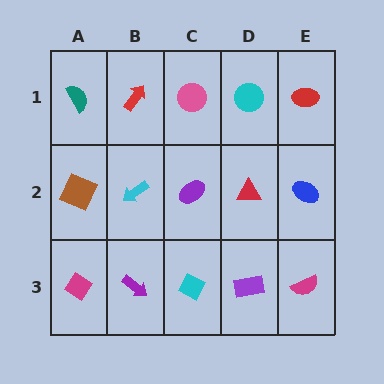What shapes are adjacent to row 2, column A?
A teal semicircle (row 1, column A), a magenta diamond (row 3, column A), a cyan arrow (row 2, column B).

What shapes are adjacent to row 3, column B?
A cyan arrow (row 2, column B), a magenta diamond (row 3, column A), a cyan diamond (row 3, column C).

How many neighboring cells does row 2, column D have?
4.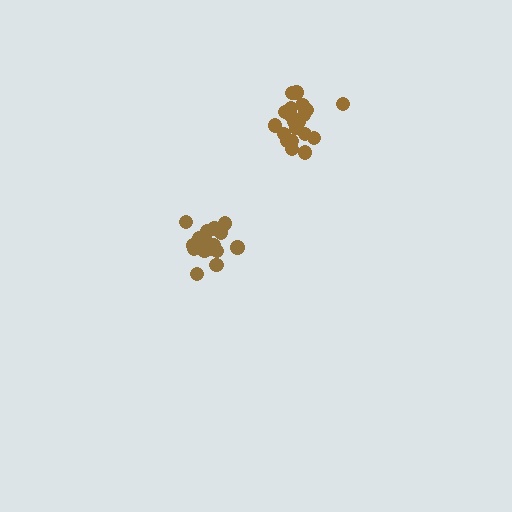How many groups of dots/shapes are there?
There are 2 groups.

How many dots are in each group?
Group 1: 20 dots, Group 2: 20 dots (40 total).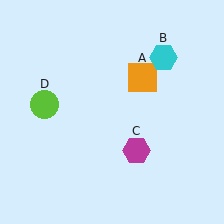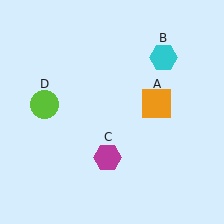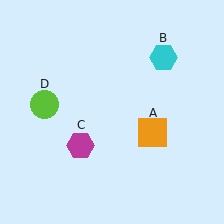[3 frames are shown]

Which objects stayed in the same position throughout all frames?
Cyan hexagon (object B) and lime circle (object D) remained stationary.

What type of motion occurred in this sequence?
The orange square (object A), magenta hexagon (object C) rotated clockwise around the center of the scene.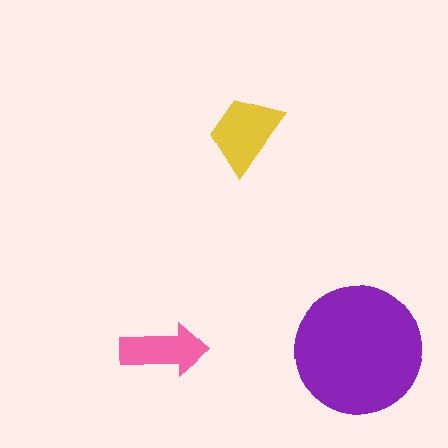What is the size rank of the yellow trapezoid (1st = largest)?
2nd.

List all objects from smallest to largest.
The pink arrow, the yellow trapezoid, the purple circle.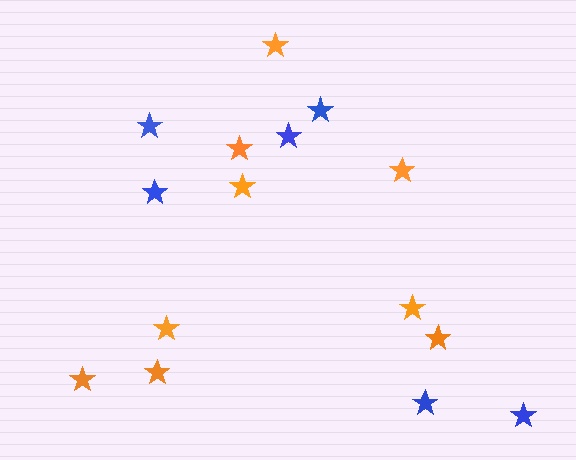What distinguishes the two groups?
There are 2 groups: one group of orange stars (9) and one group of blue stars (6).